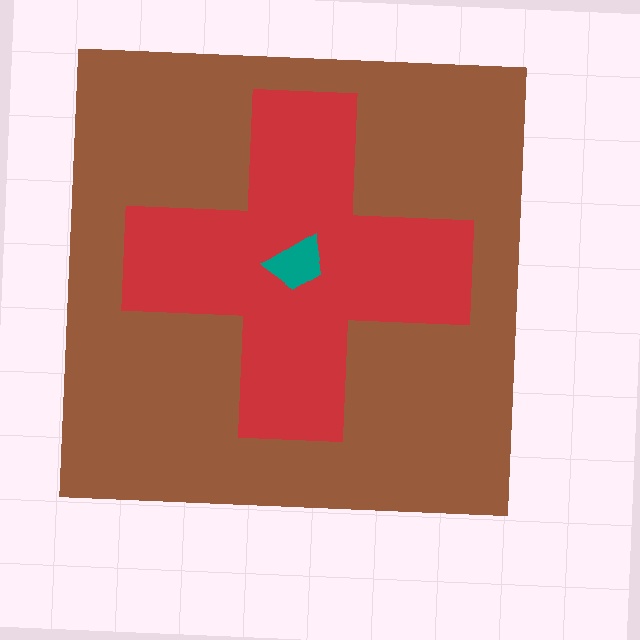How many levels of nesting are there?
3.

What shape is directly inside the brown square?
The red cross.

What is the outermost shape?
The brown square.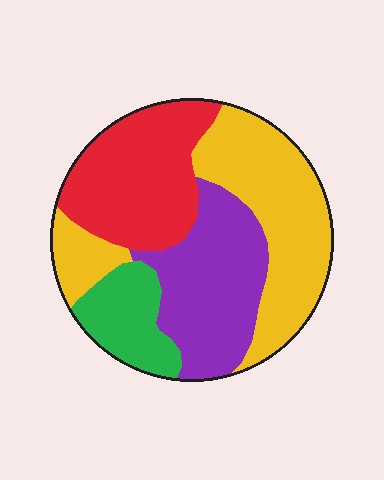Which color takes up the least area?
Green, at roughly 10%.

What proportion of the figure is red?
Red covers 26% of the figure.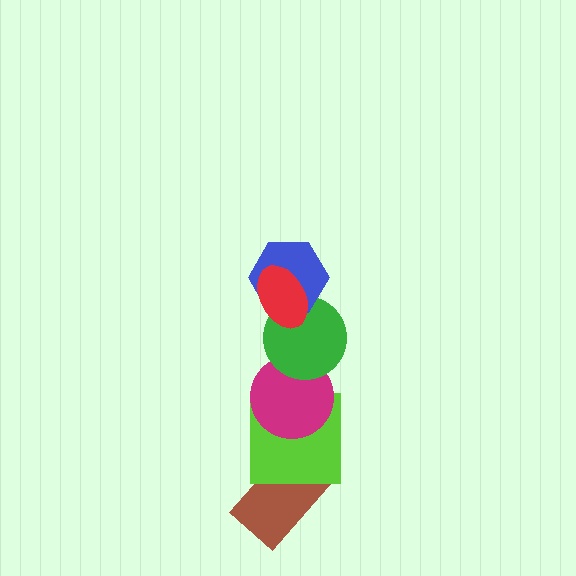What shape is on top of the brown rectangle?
The lime square is on top of the brown rectangle.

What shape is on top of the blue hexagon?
The red ellipse is on top of the blue hexagon.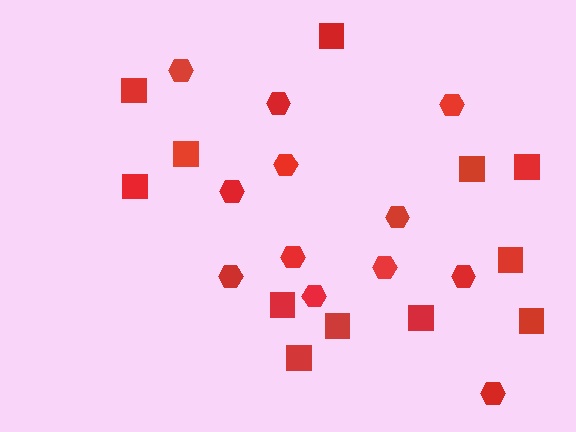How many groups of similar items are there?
There are 2 groups: one group of hexagons (12) and one group of squares (12).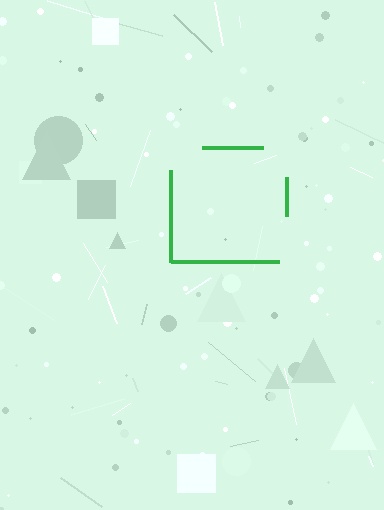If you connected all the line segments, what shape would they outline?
They would outline a square.